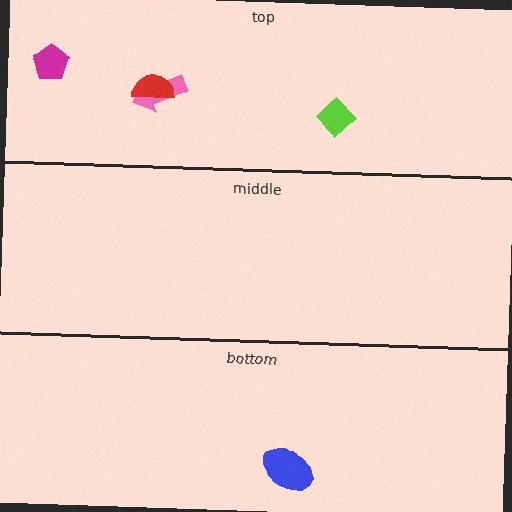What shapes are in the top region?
The pink arrow, the red semicircle, the magenta pentagon, the lime diamond.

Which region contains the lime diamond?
The top region.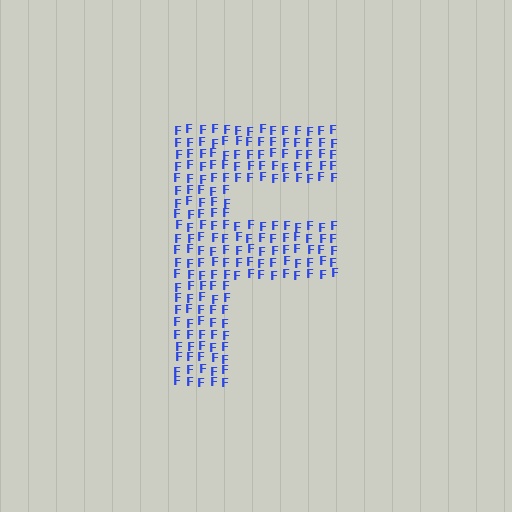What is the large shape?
The large shape is the letter F.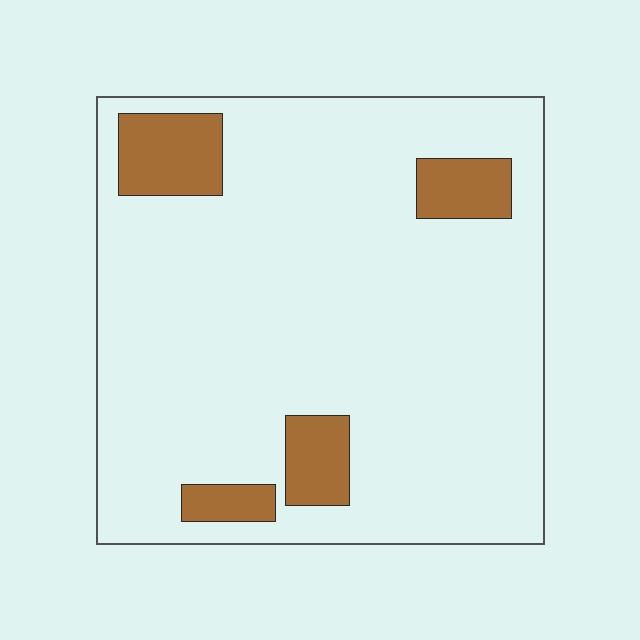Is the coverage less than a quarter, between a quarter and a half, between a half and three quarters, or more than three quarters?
Less than a quarter.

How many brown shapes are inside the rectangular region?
4.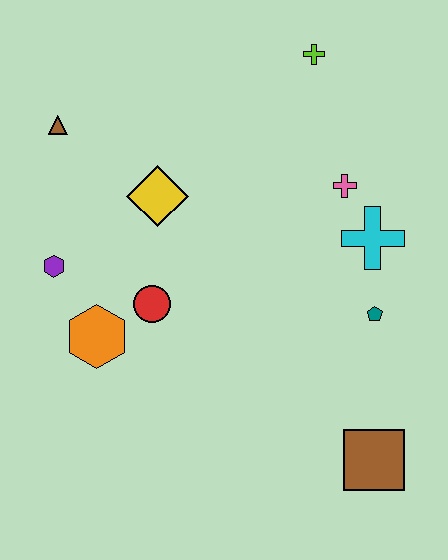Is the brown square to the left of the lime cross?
No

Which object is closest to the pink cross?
The cyan cross is closest to the pink cross.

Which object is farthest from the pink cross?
The purple hexagon is farthest from the pink cross.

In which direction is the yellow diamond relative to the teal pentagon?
The yellow diamond is to the left of the teal pentagon.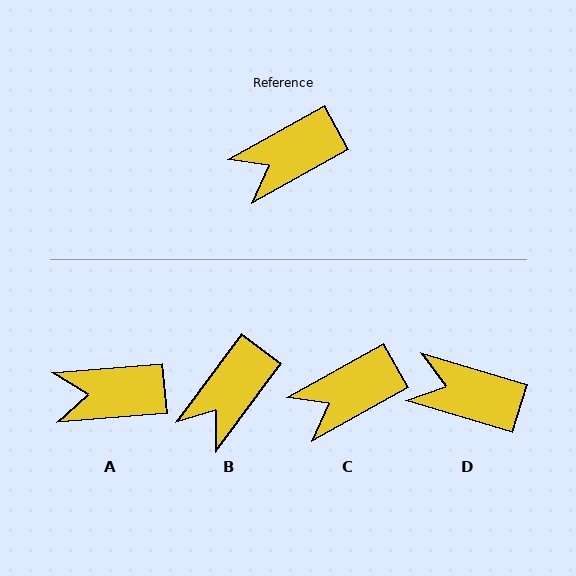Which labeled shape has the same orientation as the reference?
C.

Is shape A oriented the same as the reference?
No, it is off by about 24 degrees.